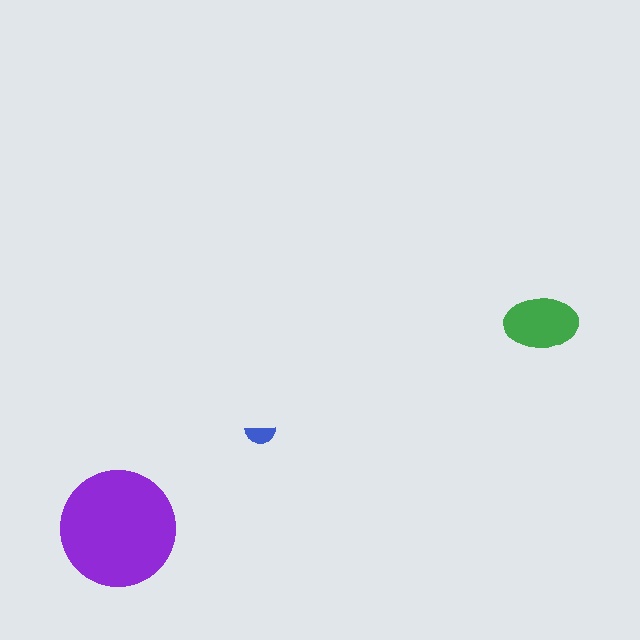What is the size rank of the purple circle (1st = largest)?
1st.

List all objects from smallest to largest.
The blue semicircle, the green ellipse, the purple circle.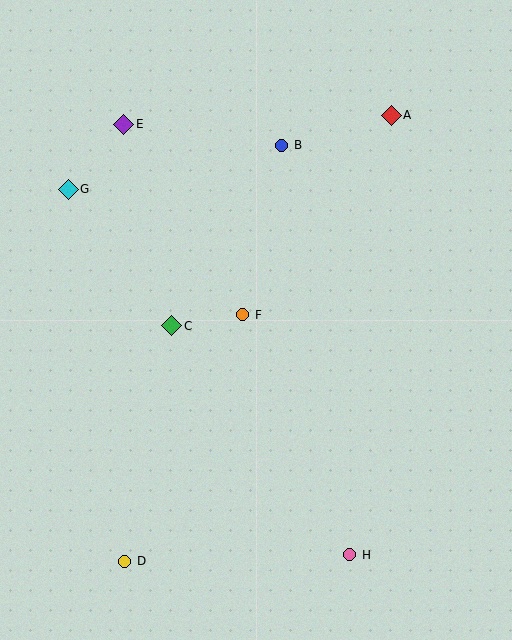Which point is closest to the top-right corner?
Point A is closest to the top-right corner.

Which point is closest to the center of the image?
Point F at (243, 315) is closest to the center.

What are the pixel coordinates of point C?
Point C is at (172, 326).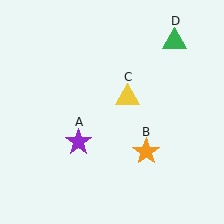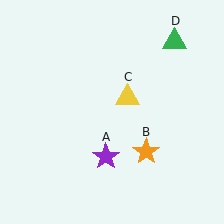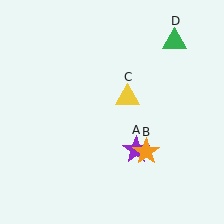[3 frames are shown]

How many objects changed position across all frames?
1 object changed position: purple star (object A).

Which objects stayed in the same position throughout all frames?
Orange star (object B) and yellow triangle (object C) and green triangle (object D) remained stationary.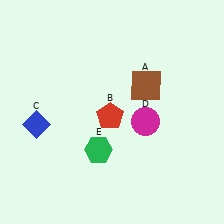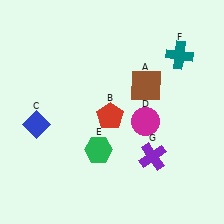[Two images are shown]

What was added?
A teal cross (F), a purple cross (G) were added in Image 2.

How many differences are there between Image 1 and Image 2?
There are 2 differences between the two images.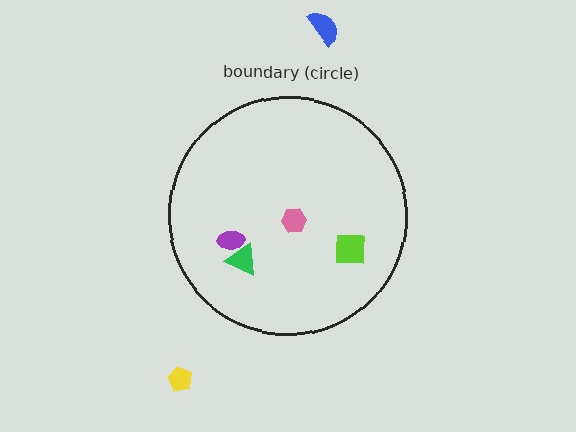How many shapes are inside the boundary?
4 inside, 2 outside.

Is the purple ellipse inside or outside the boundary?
Inside.